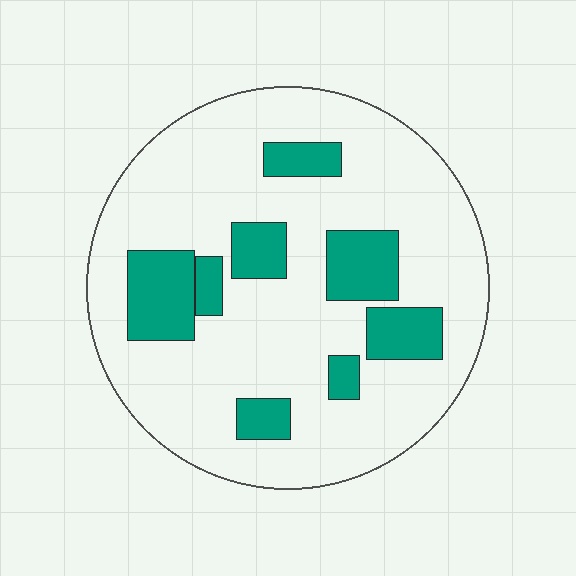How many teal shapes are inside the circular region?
8.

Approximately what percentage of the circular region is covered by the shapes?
Approximately 20%.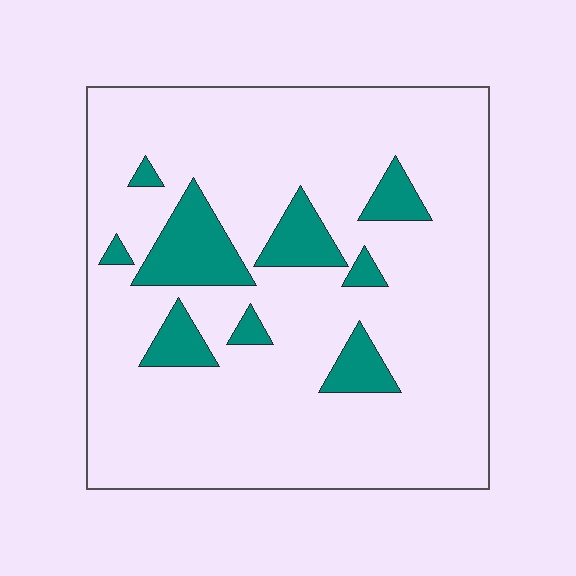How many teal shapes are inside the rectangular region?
9.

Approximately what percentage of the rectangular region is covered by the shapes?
Approximately 15%.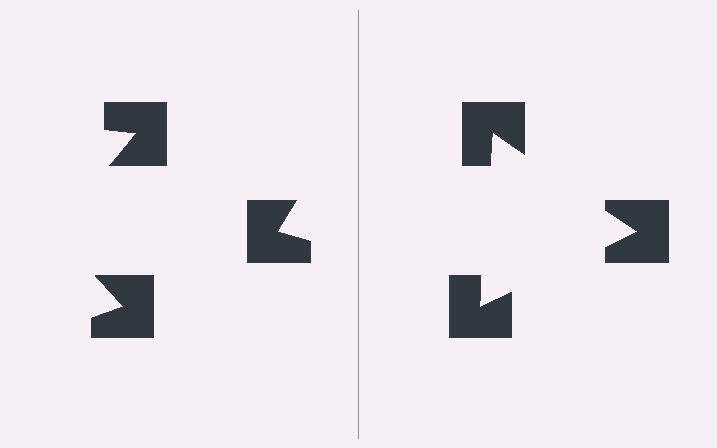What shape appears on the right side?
An illusory triangle.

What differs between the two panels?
The notched squares are positioned identically on both sides; only the wedge orientations differ. On the right they align to a triangle; on the left they are misaligned.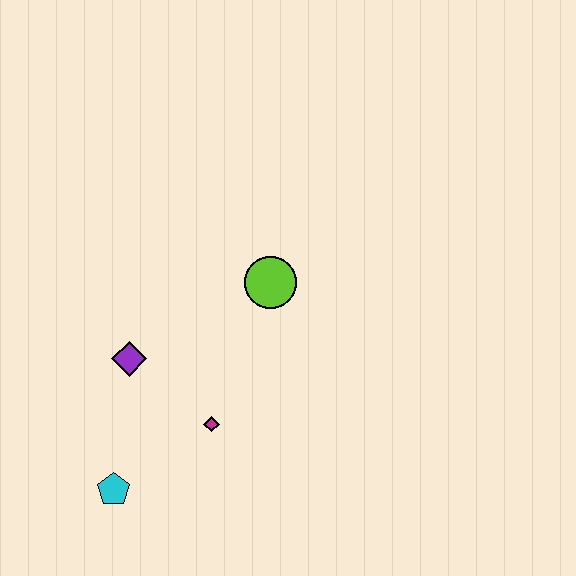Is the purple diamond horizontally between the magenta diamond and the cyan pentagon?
Yes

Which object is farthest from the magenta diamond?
The lime circle is farthest from the magenta diamond.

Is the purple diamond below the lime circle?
Yes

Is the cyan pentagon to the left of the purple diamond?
Yes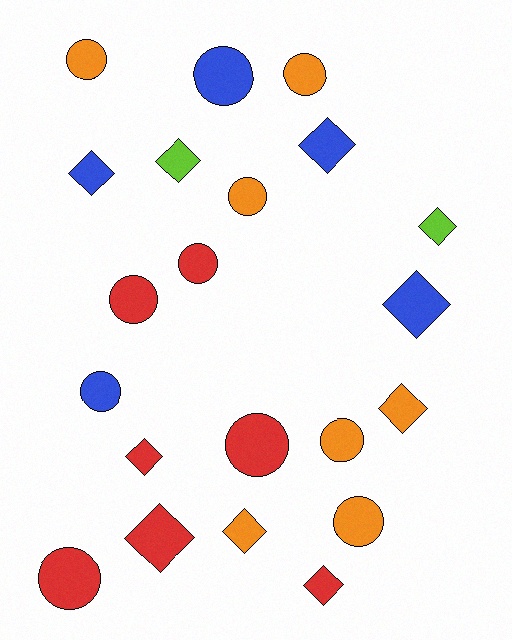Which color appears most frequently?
Red, with 7 objects.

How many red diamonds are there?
There are 3 red diamonds.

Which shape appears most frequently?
Circle, with 11 objects.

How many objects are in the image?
There are 21 objects.